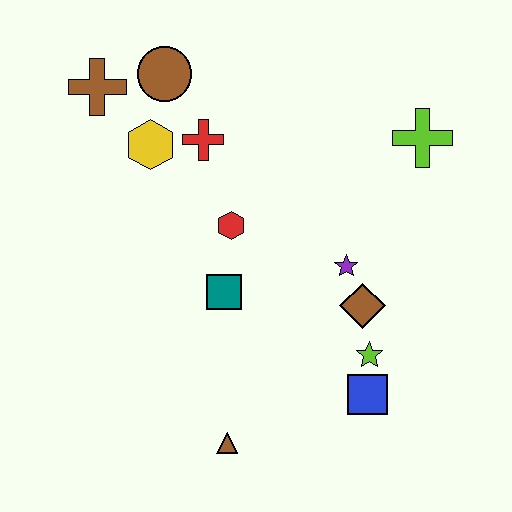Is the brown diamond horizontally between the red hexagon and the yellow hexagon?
No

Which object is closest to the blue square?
The lime star is closest to the blue square.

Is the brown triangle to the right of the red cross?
Yes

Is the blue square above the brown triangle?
Yes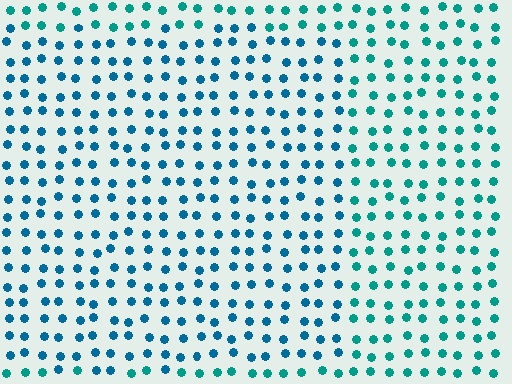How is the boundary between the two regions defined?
The boundary is defined purely by a slight shift in hue (about 26 degrees). Spacing, size, and orientation are identical on both sides.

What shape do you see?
I see a rectangle.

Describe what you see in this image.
The image is filled with small teal elements in a uniform arrangement. A rectangle-shaped region is visible where the elements are tinted to a slightly different hue, forming a subtle color boundary.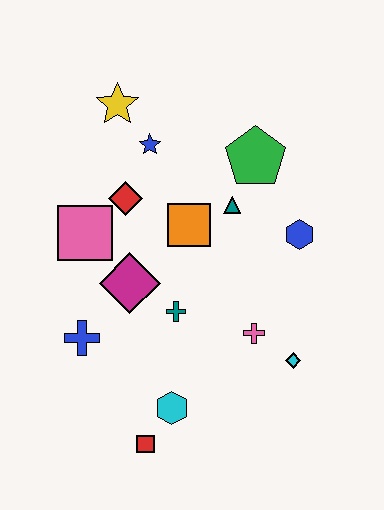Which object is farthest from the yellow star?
The red square is farthest from the yellow star.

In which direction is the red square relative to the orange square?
The red square is below the orange square.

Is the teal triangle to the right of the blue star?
Yes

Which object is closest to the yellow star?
The blue star is closest to the yellow star.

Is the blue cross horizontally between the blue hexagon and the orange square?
No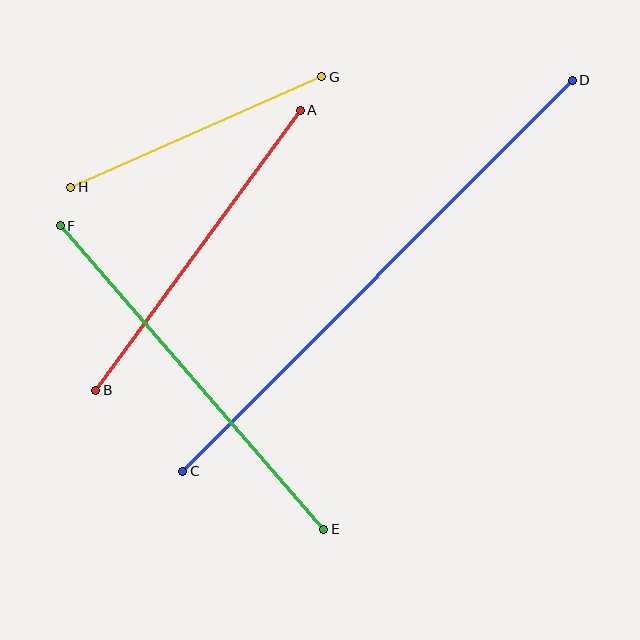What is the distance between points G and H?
The distance is approximately 274 pixels.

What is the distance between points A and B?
The distance is approximately 347 pixels.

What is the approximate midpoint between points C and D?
The midpoint is at approximately (377, 276) pixels.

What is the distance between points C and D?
The distance is approximately 552 pixels.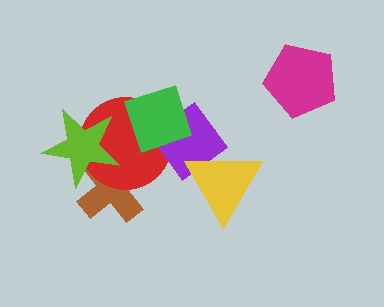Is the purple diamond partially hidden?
Yes, it is partially covered by another shape.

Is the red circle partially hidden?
Yes, it is partially covered by another shape.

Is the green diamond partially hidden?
No, no other shape covers it.